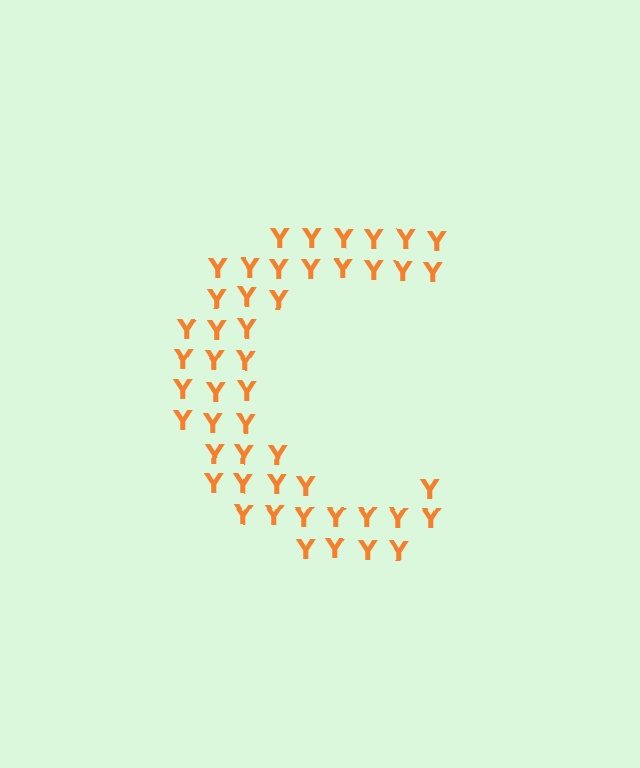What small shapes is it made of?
It is made of small letter Y's.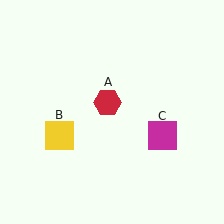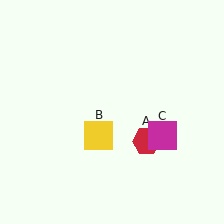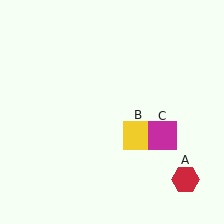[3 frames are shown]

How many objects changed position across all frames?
2 objects changed position: red hexagon (object A), yellow square (object B).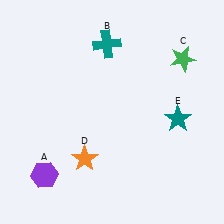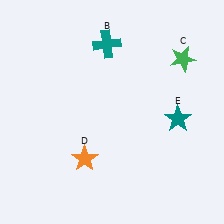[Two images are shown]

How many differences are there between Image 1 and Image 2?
There is 1 difference between the two images.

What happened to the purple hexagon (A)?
The purple hexagon (A) was removed in Image 2. It was in the bottom-left area of Image 1.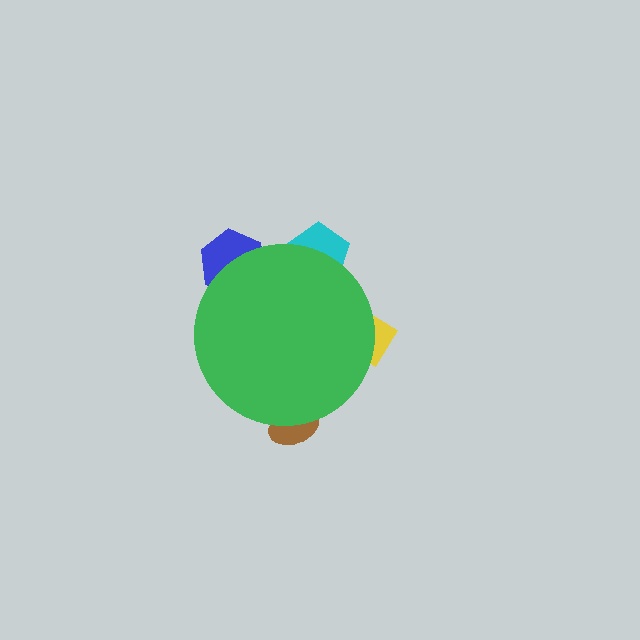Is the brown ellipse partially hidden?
Yes, the brown ellipse is partially hidden behind the green circle.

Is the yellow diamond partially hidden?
Yes, the yellow diamond is partially hidden behind the green circle.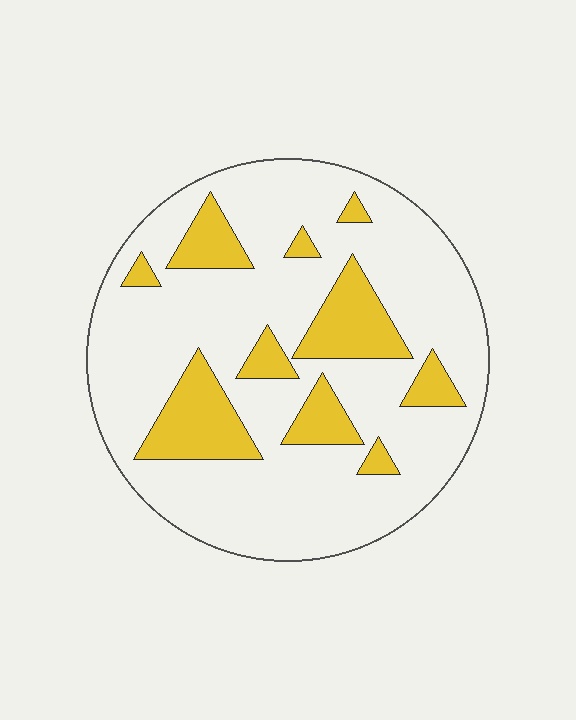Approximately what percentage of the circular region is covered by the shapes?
Approximately 20%.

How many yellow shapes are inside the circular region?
10.